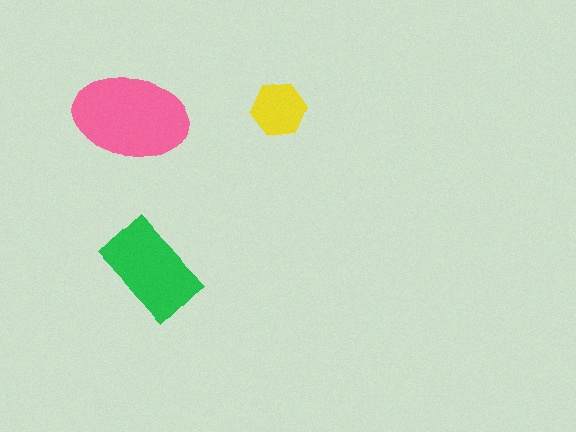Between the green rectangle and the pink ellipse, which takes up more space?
The pink ellipse.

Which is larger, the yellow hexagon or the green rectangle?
The green rectangle.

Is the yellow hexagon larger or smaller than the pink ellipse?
Smaller.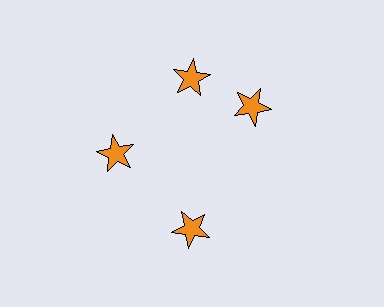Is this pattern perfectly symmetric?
No. The 4 orange stars are arranged in a ring, but one element near the 3 o'clock position is rotated out of alignment along the ring, breaking the 4-fold rotational symmetry.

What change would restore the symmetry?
The symmetry would be restored by rotating it back into even spacing with its neighbors so that all 4 stars sit at equal angles and equal distance from the center.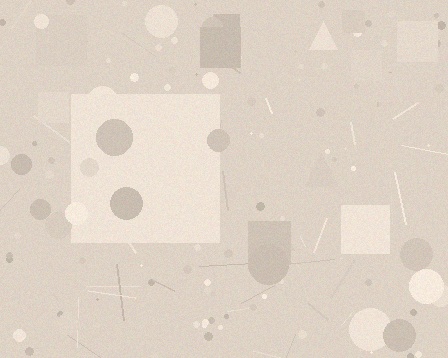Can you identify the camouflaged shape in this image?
The camouflaged shape is a square.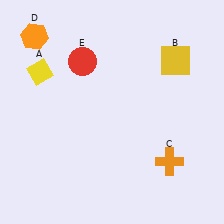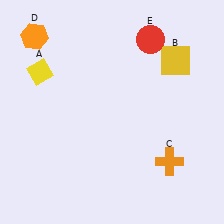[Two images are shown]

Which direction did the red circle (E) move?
The red circle (E) moved right.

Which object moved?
The red circle (E) moved right.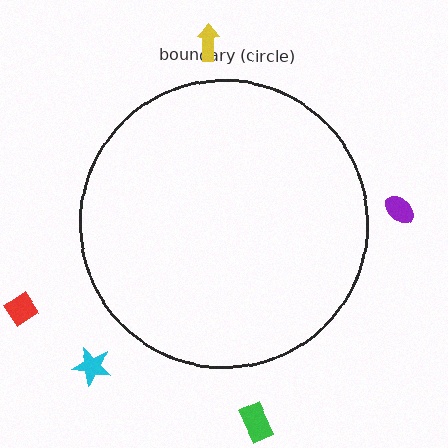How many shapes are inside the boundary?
0 inside, 5 outside.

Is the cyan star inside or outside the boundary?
Outside.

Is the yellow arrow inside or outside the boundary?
Outside.